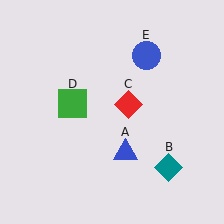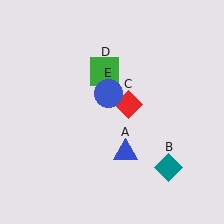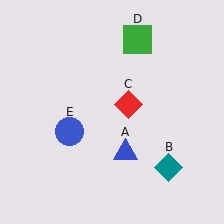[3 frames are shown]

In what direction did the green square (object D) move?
The green square (object D) moved up and to the right.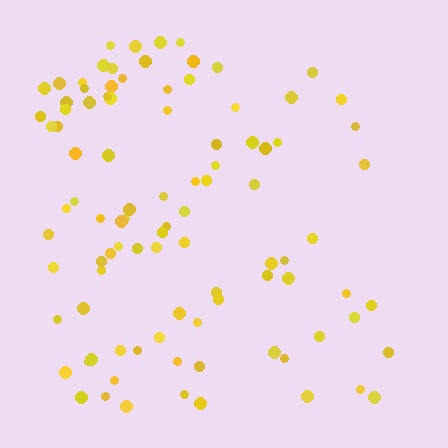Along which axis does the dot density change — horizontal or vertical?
Horizontal.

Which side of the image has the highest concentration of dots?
The left.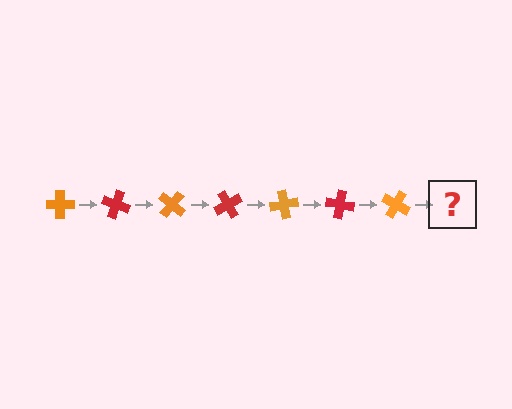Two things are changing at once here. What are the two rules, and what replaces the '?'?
The two rules are that it rotates 20 degrees each step and the color cycles through orange and red. The '?' should be a red cross, rotated 140 degrees from the start.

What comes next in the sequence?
The next element should be a red cross, rotated 140 degrees from the start.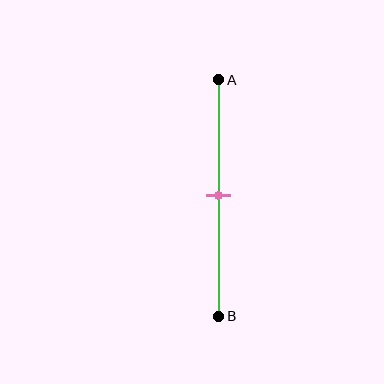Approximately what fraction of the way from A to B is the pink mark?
The pink mark is approximately 50% of the way from A to B.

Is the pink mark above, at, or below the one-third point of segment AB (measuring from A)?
The pink mark is below the one-third point of segment AB.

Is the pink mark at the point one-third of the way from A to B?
No, the mark is at about 50% from A, not at the 33% one-third point.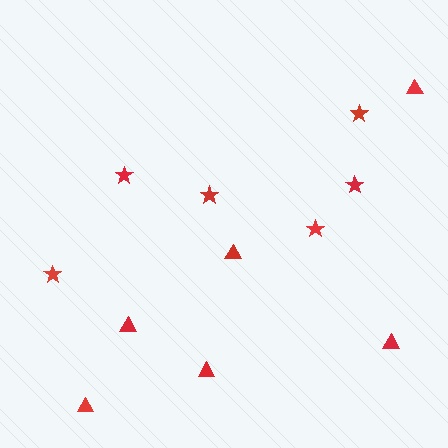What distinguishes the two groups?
There are 2 groups: one group of stars (6) and one group of triangles (6).